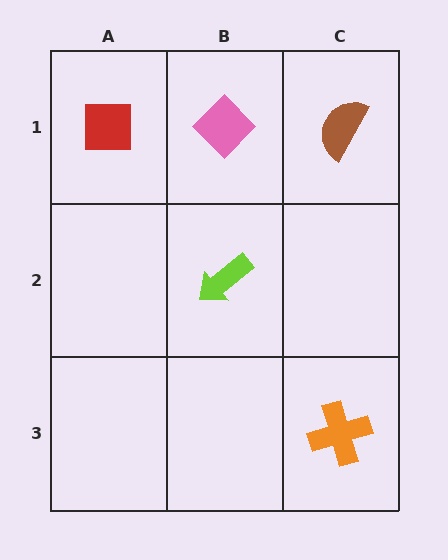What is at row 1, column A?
A red square.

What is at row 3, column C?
An orange cross.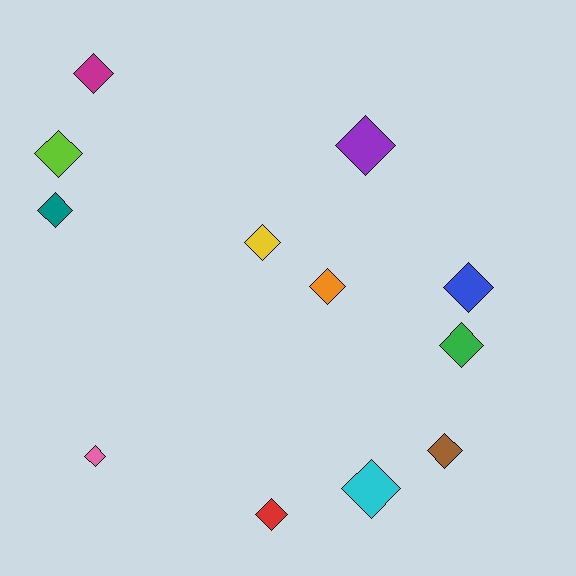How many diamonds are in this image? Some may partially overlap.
There are 12 diamonds.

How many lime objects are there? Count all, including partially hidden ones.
There is 1 lime object.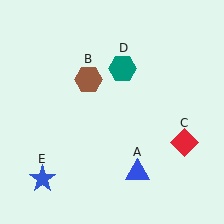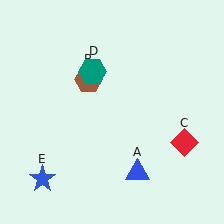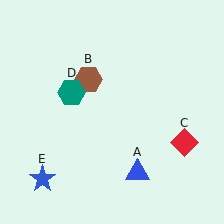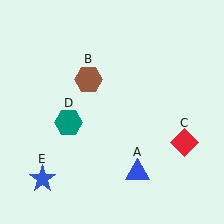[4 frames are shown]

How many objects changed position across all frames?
1 object changed position: teal hexagon (object D).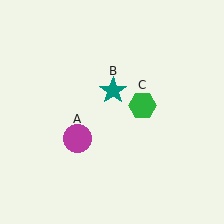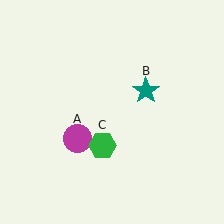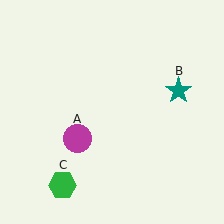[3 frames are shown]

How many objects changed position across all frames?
2 objects changed position: teal star (object B), green hexagon (object C).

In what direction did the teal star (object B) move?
The teal star (object B) moved right.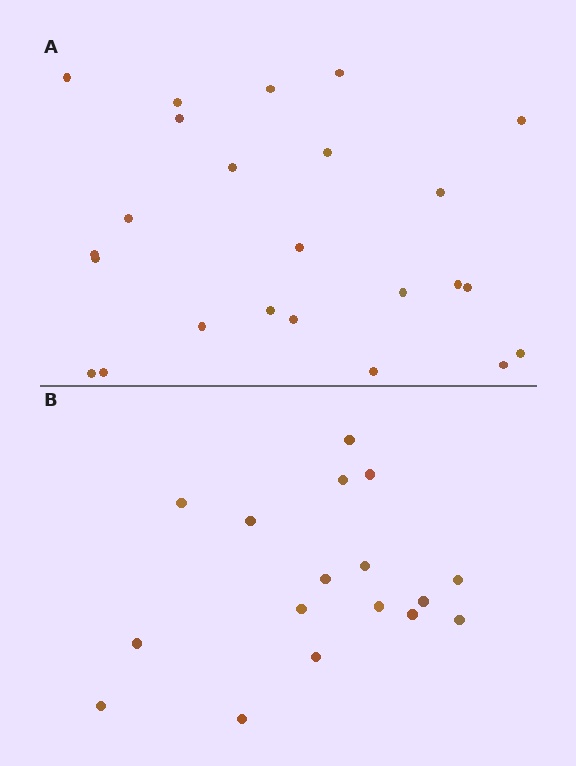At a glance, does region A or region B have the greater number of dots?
Region A (the top region) has more dots.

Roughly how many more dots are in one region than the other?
Region A has roughly 8 or so more dots than region B.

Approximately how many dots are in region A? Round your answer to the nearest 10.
About 20 dots. (The exact count is 24, which rounds to 20.)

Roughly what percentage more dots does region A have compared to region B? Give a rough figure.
About 40% more.